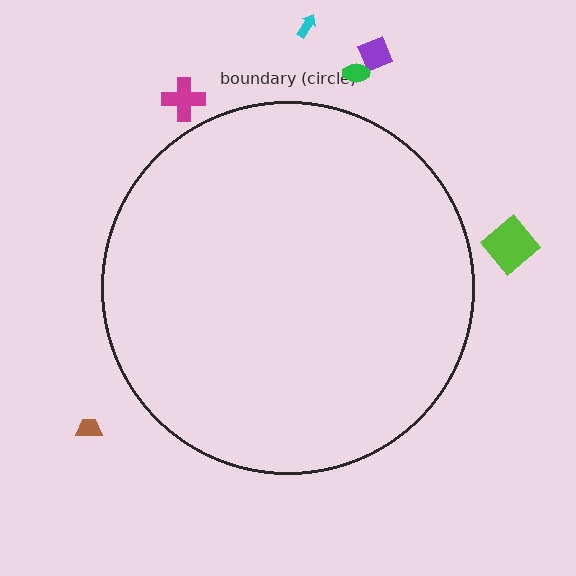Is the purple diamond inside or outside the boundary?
Outside.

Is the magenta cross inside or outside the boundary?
Outside.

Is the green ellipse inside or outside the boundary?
Outside.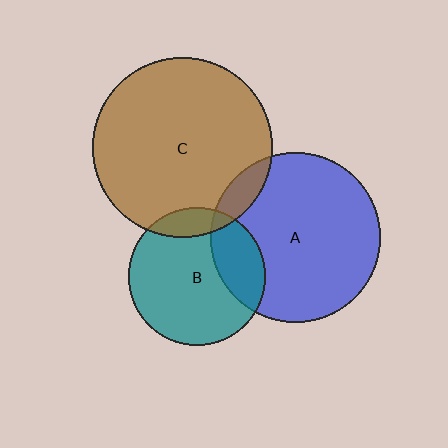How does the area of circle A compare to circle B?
Approximately 1.5 times.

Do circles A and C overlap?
Yes.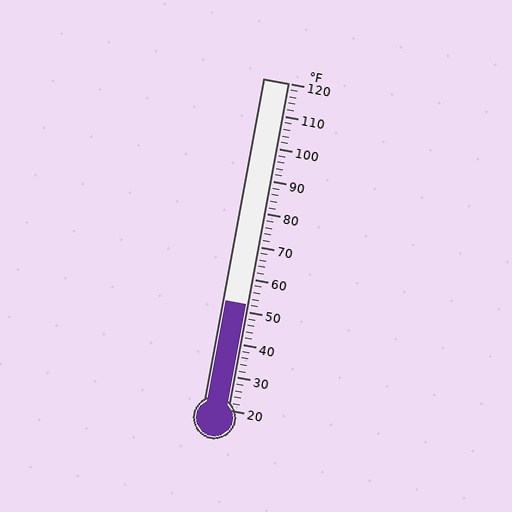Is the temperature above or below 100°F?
The temperature is below 100°F.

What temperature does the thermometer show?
The thermometer shows approximately 52°F.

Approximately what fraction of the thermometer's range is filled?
The thermometer is filled to approximately 30% of its range.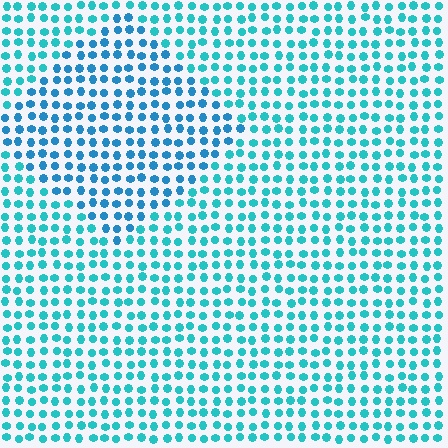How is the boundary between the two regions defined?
The boundary is defined purely by a slight shift in hue (about 22 degrees). Spacing, size, and orientation are identical on both sides.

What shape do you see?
I see a diamond.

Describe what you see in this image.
The image is filled with small cyan elements in a uniform arrangement. A diamond-shaped region is visible where the elements are tinted to a slightly different hue, forming a subtle color boundary.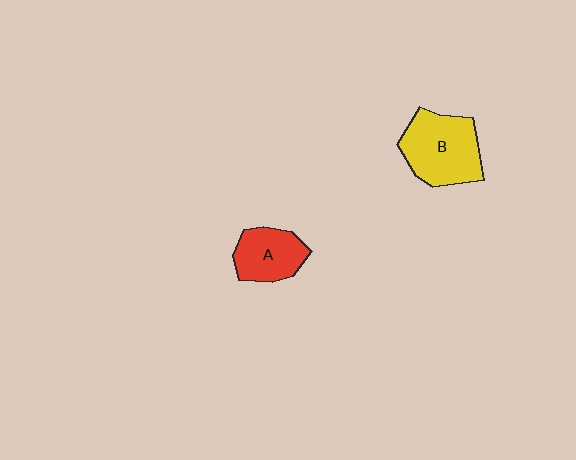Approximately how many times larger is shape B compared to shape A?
Approximately 1.5 times.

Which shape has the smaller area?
Shape A (red).